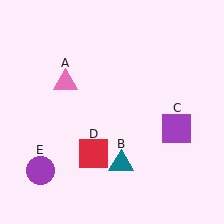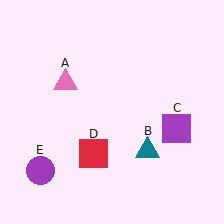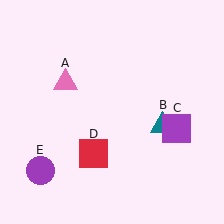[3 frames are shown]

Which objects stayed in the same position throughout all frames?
Pink triangle (object A) and purple square (object C) and red square (object D) and purple circle (object E) remained stationary.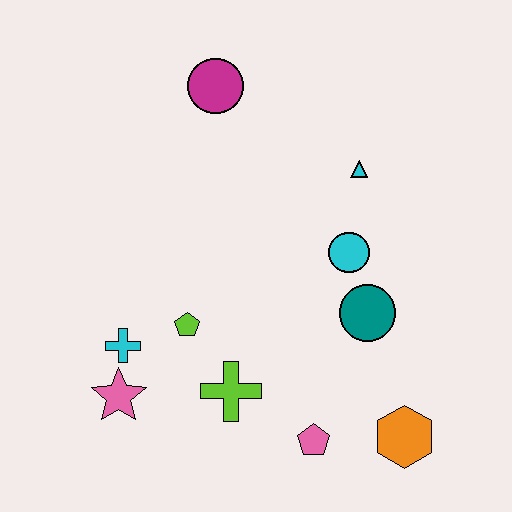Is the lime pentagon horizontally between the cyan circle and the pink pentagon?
No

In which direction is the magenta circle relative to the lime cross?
The magenta circle is above the lime cross.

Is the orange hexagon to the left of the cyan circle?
No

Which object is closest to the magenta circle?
The cyan triangle is closest to the magenta circle.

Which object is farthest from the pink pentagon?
The magenta circle is farthest from the pink pentagon.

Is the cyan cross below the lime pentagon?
Yes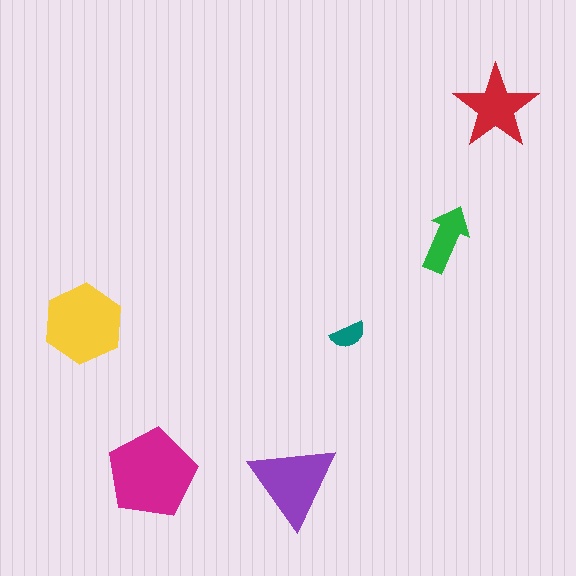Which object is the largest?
The magenta pentagon.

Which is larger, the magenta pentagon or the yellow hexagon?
The magenta pentagon.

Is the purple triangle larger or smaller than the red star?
Larger.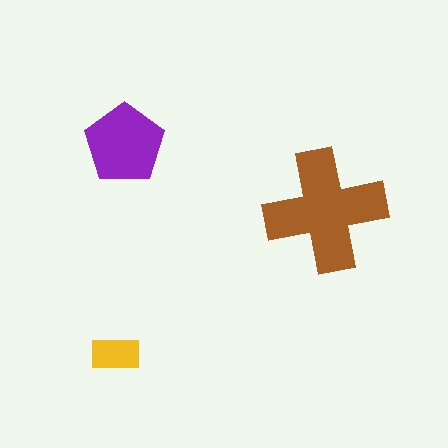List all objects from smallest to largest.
The yellow rectangle, the purple pentagon, the brown cross.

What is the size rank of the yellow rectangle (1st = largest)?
3rd.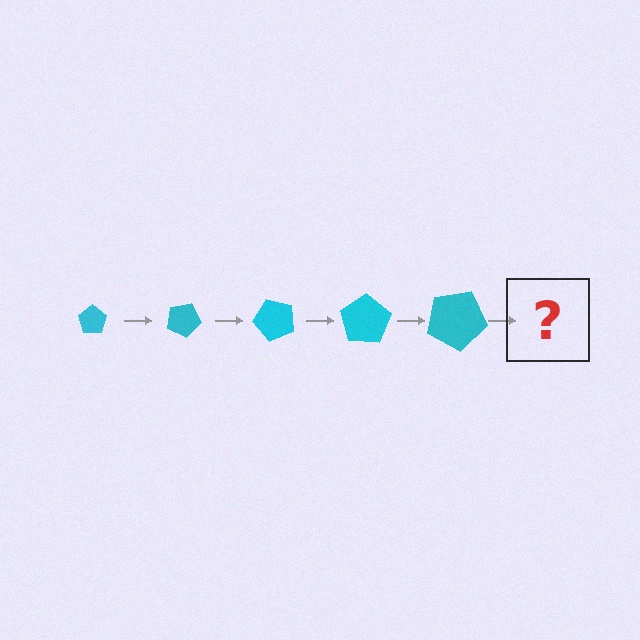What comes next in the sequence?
The next element should be a pentagon, larger than the previous one and rotated 125 degrees from the start.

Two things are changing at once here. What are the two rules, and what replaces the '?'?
The two rules are that the pentagon grows larger each step and it rotates 25 degrees each step. The '?' should be a pentagon, larger than the previous one and rotated 125 degrees from the start.